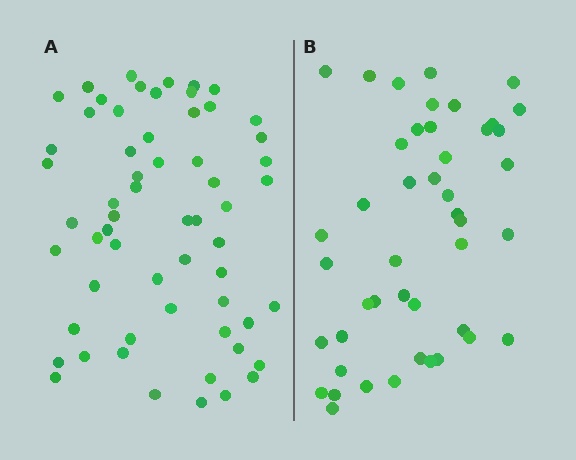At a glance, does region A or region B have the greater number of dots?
Region A (the left region) has more dots.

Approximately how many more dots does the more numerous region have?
Region A has approximately 15 more dots than region B.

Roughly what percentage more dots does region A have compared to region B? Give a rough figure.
About 35% more.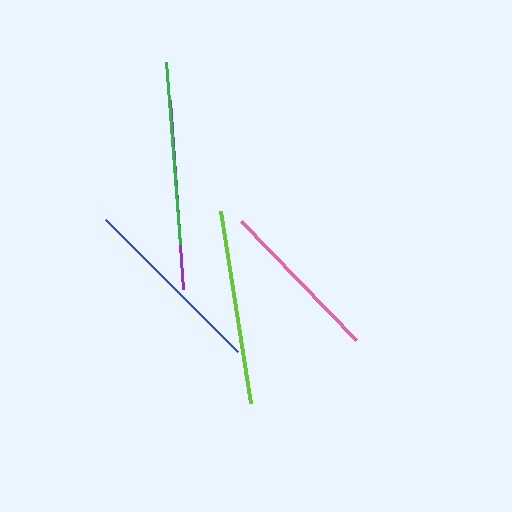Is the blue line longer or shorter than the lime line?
The lime line is longer than the blue line.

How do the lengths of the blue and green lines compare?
The blue and green lines are approximately the same length.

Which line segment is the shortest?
The pink line is the shortest at approximately 166 pixels.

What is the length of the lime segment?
The lime segment is approximately 195 pixels long.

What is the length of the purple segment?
The purple segment is approximately 189 pixels long.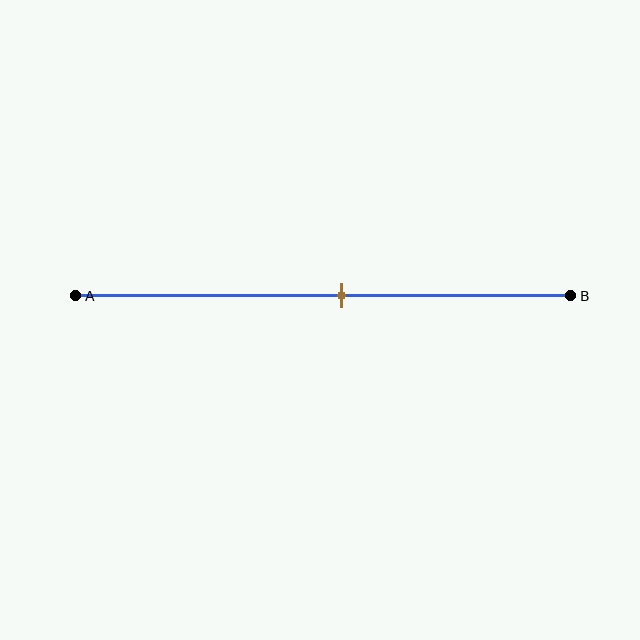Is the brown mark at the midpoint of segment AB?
No, the mark is at about 55% from A, not at the 50% midpoint.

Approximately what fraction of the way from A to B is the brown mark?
The brown mark is approximately 55% of the way from A to B.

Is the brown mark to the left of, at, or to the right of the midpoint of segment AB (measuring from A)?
The brown mark is to the right of the midpoint of segment AB.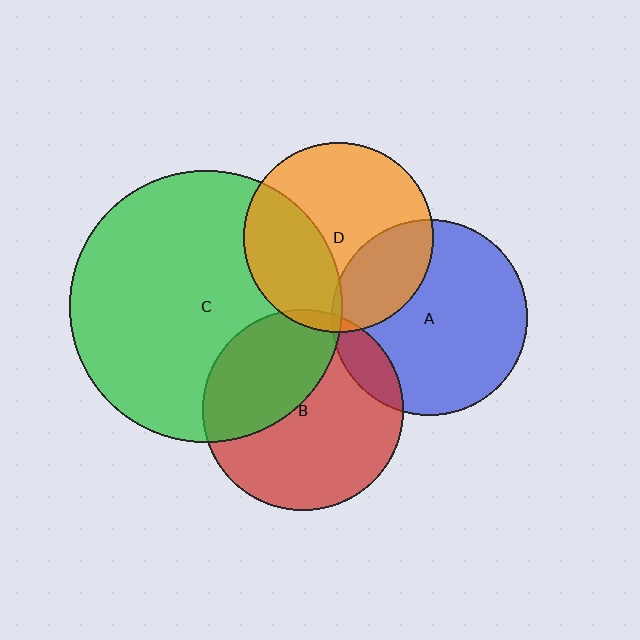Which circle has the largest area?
Circle C (green).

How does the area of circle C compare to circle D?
Approximately 2.1 times.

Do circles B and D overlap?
Yes.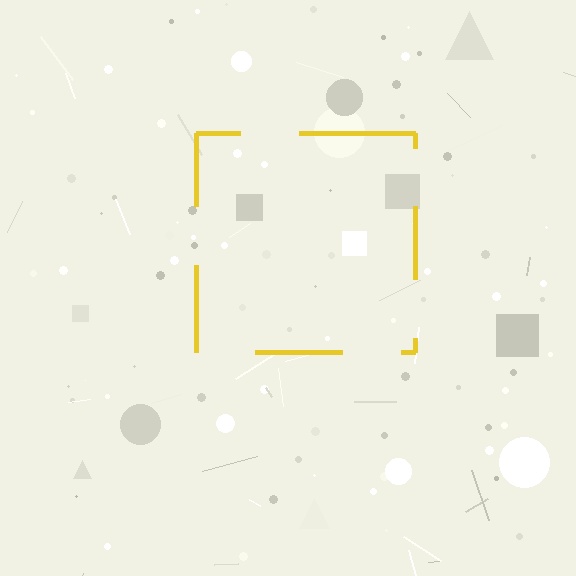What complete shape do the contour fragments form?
The contour fragments form a square.